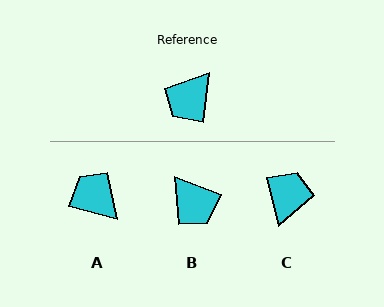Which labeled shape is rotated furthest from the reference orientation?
C, about 160 degrees away.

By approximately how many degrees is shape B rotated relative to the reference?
Approximately 76 degrees counter-clockwise.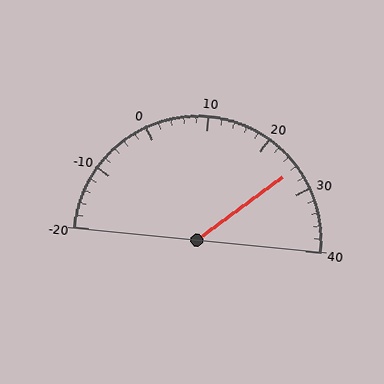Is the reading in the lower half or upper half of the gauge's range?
The reading is in the upper half of the range (-20 to 40).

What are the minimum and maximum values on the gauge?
The gauge ranges from -20 to 40.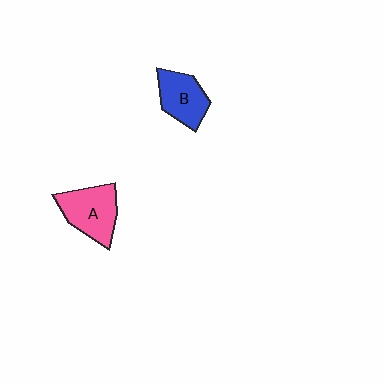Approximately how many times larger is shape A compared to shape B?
Approximately 1.2 times.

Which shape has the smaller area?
Shape B (blue).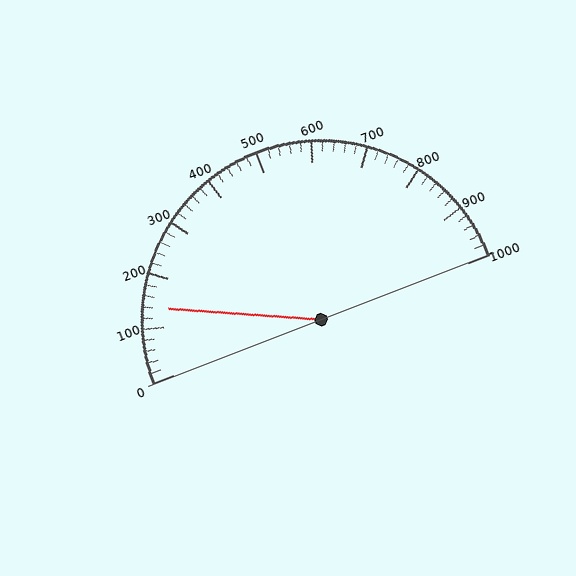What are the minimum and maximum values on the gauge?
The gauge ranges from 0 to 1000.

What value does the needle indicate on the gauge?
The needle indicates approximately 140.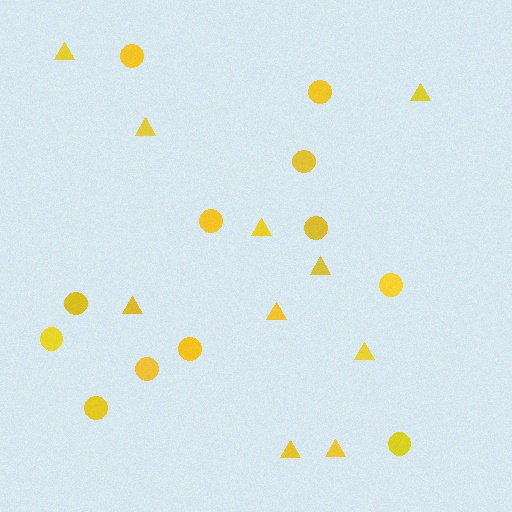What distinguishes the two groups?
There are 2 groups: one group of triangles (10) and one group of circles (12).